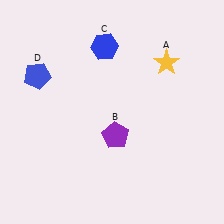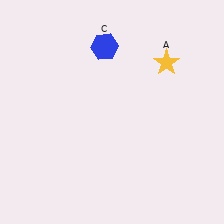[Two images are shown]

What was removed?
The blue pentagon (D), the purple pentagon (B) were removed in Image 2.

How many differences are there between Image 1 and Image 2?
There are 2 differences between the two images.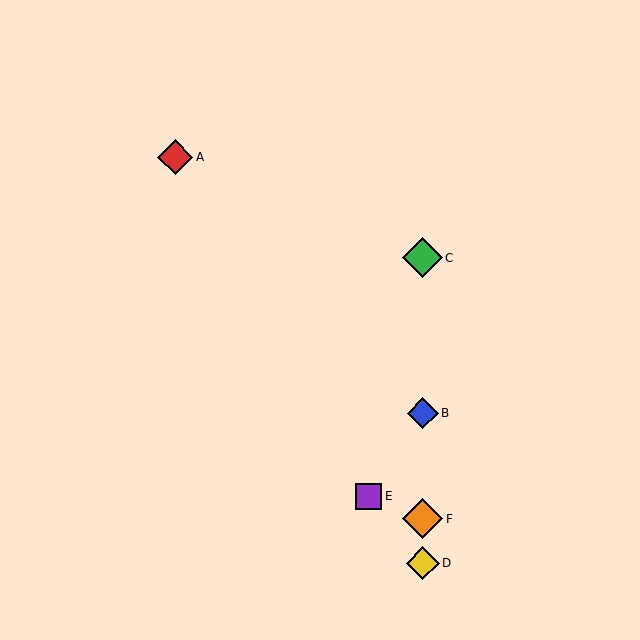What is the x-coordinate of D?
Object D is at x≈423.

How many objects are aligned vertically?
4 objects (B, C, D, F) are aligned vertically.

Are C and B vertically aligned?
Yes, both are at x≈423.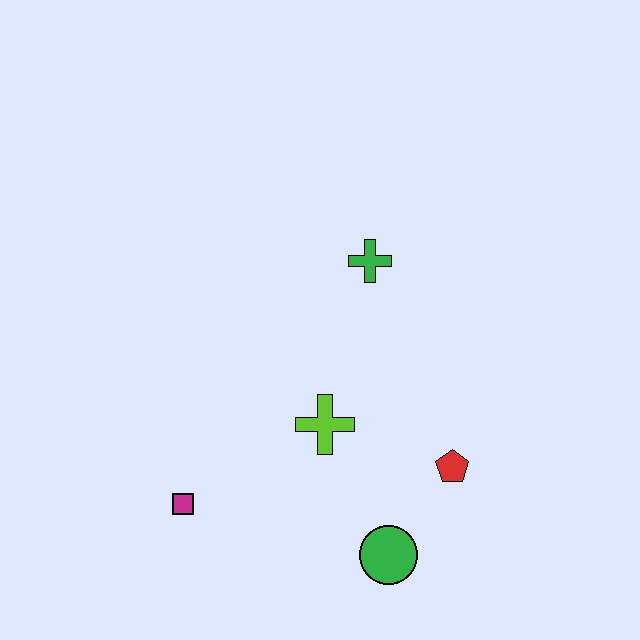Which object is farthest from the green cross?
The magenta square is farthest from the green cross.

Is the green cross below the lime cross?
No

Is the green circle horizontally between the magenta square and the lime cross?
No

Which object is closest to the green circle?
The red pentagon is closest to the green circle.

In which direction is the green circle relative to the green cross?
The green circle is below the green cross.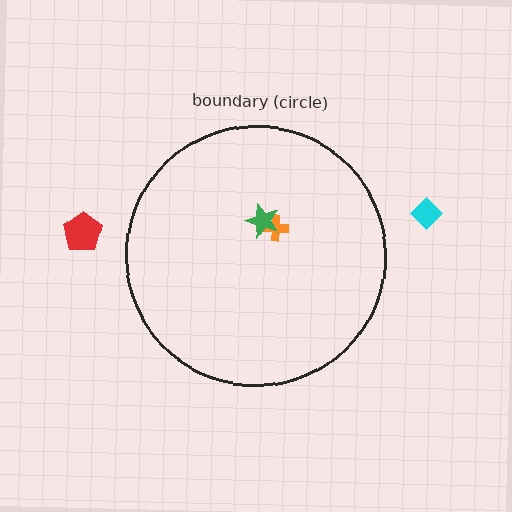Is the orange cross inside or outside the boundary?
Inside.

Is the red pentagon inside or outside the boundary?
Outside.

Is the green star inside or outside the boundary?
Inside.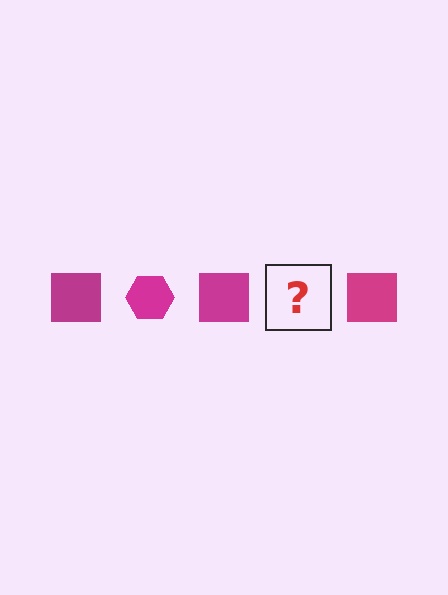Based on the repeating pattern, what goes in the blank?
The blank should be a magenta hexagon.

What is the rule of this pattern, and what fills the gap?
The rule is that the pattern cycles through square, hexagon shapes in magenta. The gap should be filled with a magenta hexagon.